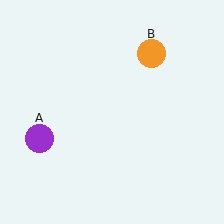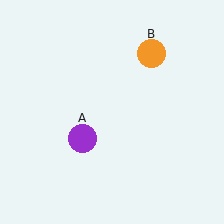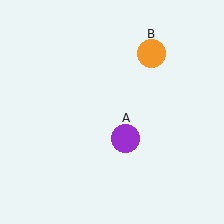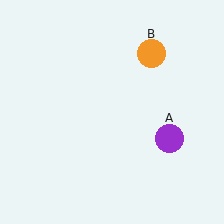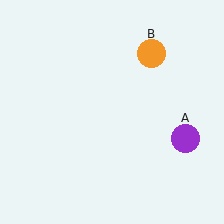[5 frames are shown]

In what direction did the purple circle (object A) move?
The purple circle (object A) moved right.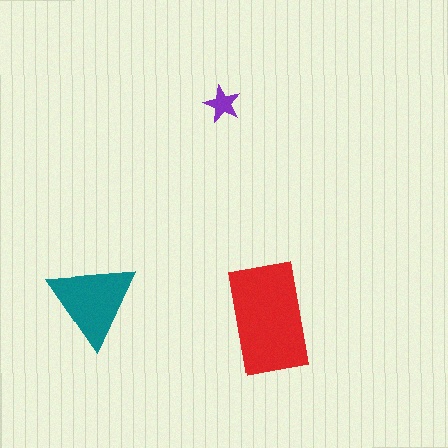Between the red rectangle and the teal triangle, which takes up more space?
The red rectangle.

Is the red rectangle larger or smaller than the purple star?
Larger.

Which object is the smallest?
The purple star.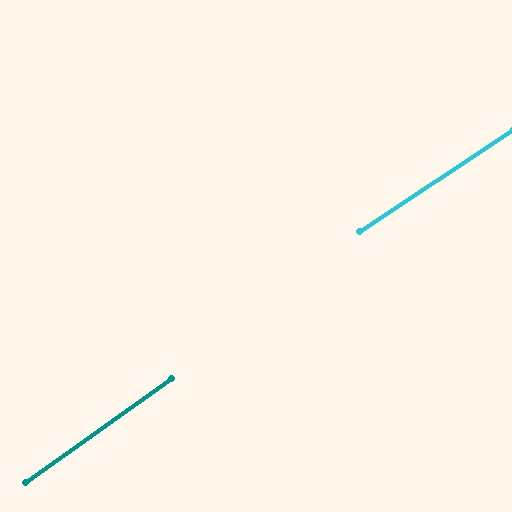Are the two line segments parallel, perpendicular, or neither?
Parallel — their directions differ by only 1.9°.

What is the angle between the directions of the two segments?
Approximately 2 degrees.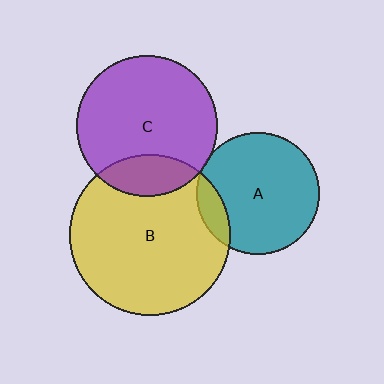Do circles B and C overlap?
Yes.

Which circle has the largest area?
Circle B (yellow).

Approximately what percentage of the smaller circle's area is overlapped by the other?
Approximately 20%.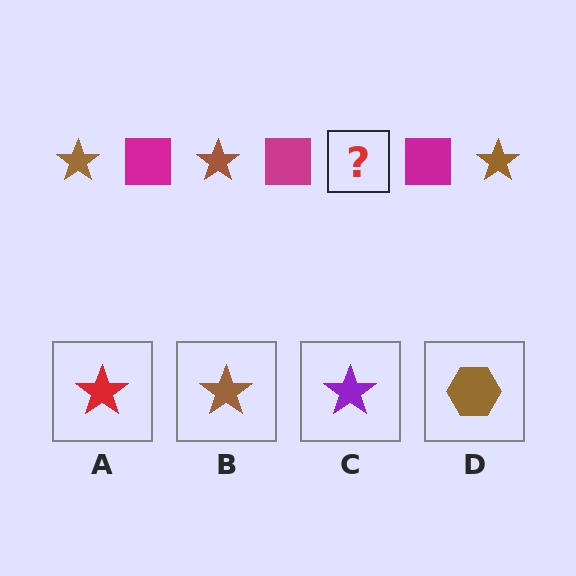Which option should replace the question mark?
Option B.